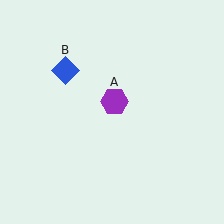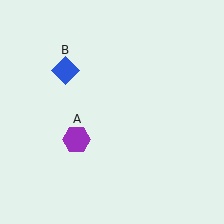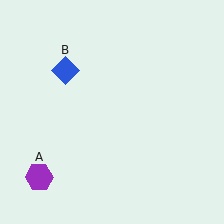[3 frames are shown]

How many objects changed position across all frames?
1 object changed position: purple hexagon (object A).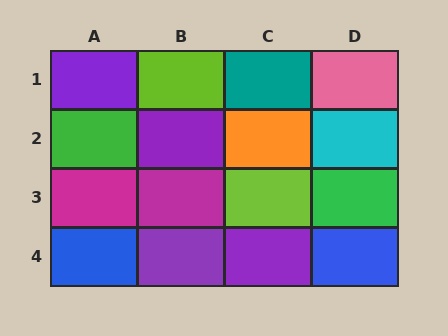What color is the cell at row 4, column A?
Blue.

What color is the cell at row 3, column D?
Green.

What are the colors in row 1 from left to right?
Purple, lime, teal, pink.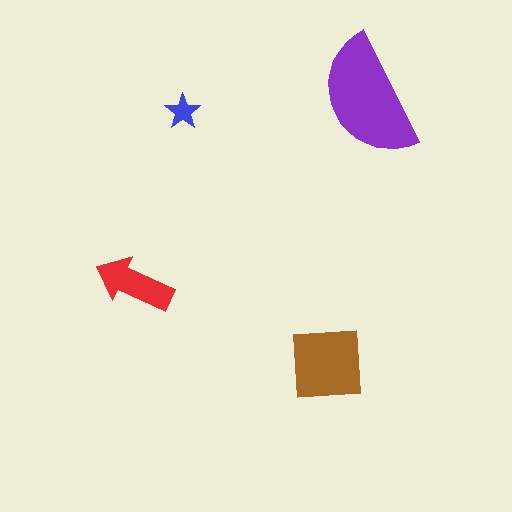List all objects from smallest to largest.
The blue star, the red arrow, the brown square, the purple semicircle.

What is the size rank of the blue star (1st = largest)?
4th.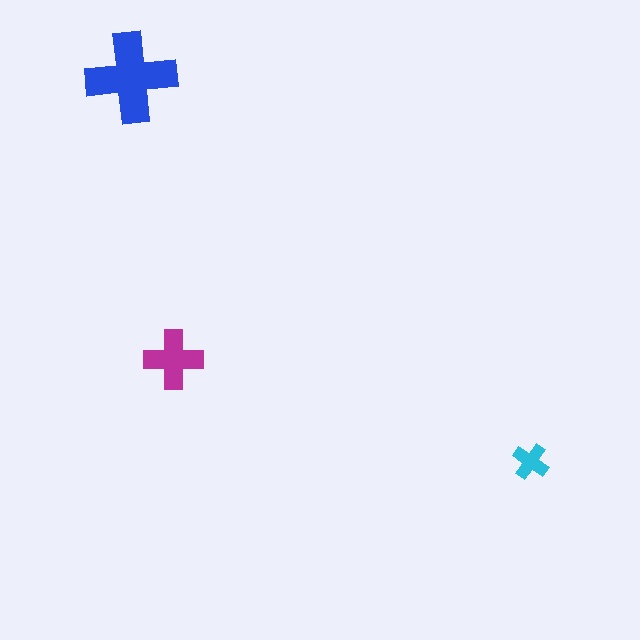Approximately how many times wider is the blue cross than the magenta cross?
About 1.5 times wider.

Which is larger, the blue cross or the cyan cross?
The blue one.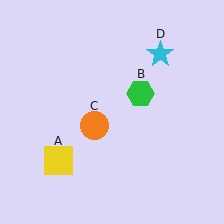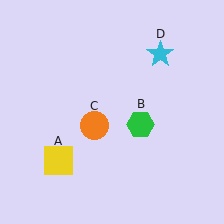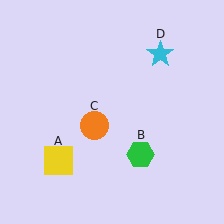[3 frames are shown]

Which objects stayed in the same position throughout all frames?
Yellow square (object A) and orange circle (object C) and cyan star (object D) remained stationary.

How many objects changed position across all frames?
1 object changed position: green hexagon (object B).